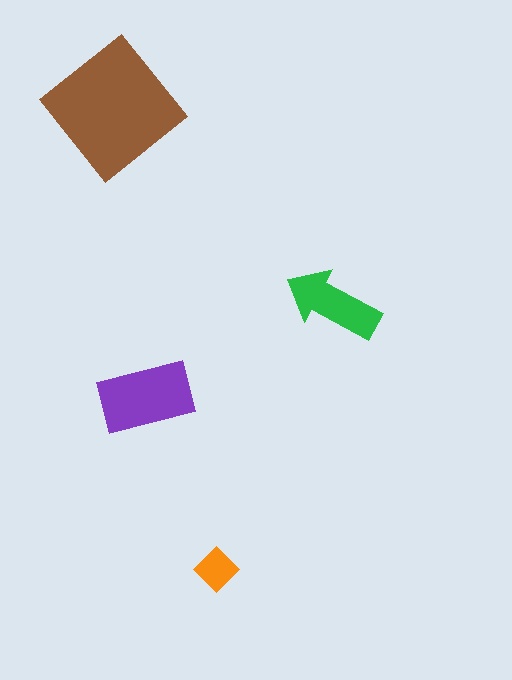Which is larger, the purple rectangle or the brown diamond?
The brown diamond.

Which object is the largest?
The brown diamond.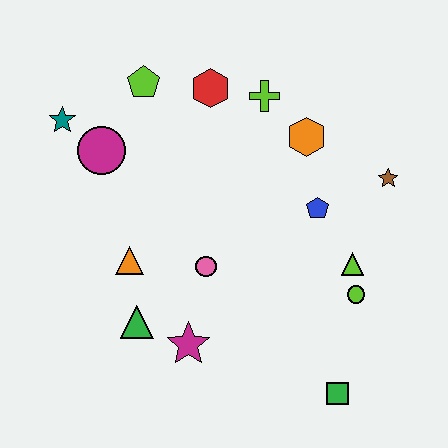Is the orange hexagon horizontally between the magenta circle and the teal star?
No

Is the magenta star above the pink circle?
No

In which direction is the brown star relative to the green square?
The brown star is above the green square.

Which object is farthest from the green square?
The teal star is farthest from the green square.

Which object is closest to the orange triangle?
The green triangle is closest to the orange triangle.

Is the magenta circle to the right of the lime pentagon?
No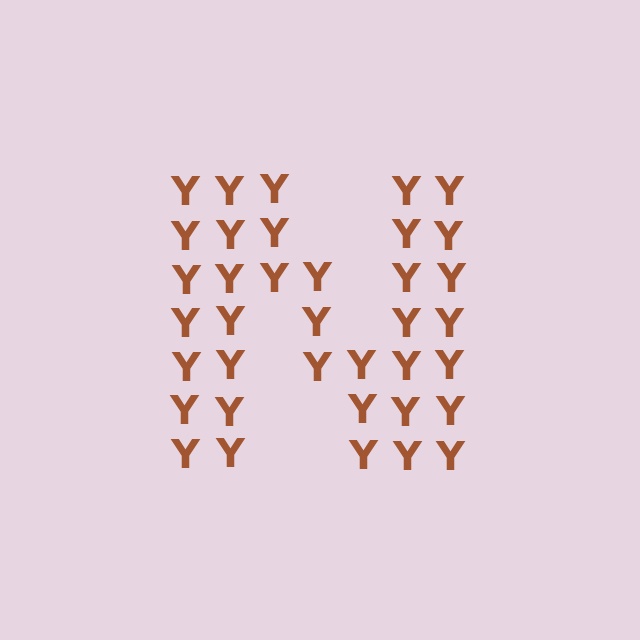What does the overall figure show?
The overall figure shows the letter N.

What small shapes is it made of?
It is made of small letter Y's.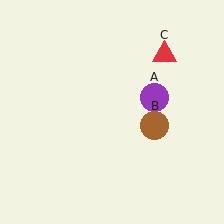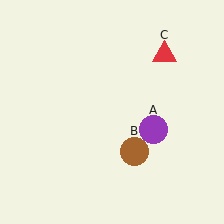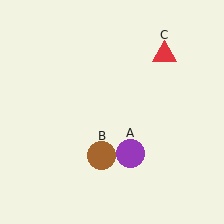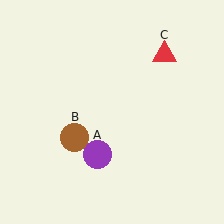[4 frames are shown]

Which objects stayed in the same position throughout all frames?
Red triangle (object C) remained stationary.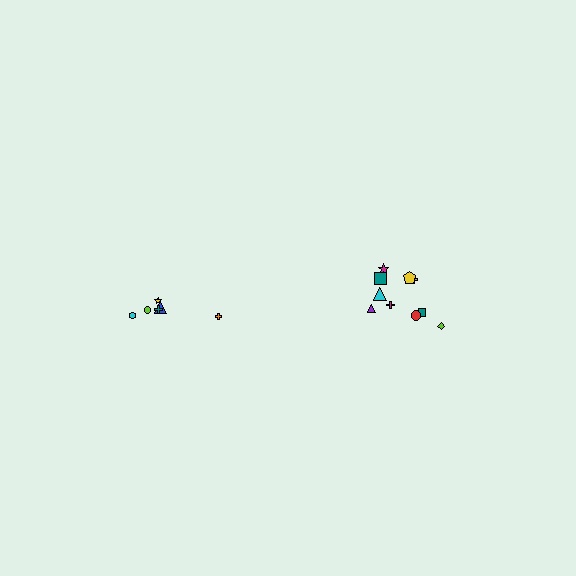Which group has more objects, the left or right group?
The right group.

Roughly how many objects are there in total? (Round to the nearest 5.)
Roughly 15 objects in total.